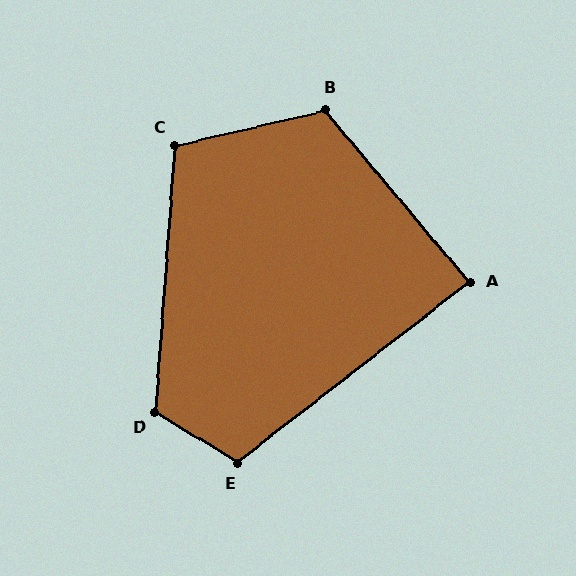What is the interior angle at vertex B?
Approximately 116 degrees (obtuse).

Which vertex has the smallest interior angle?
A, at approximately 88 degrees.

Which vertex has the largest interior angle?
D, at approximately 117 degrees.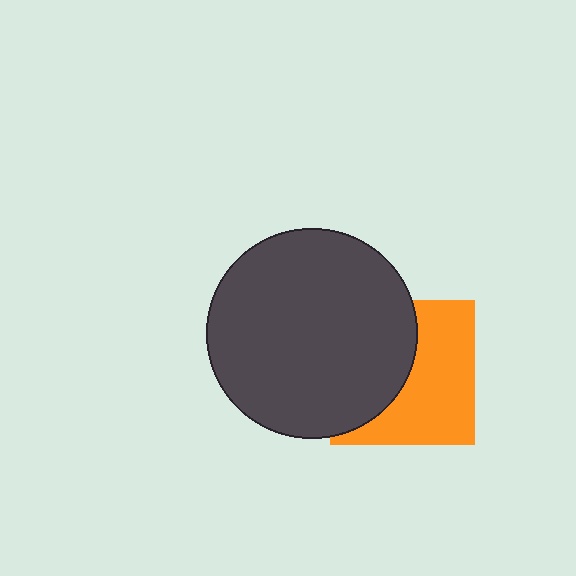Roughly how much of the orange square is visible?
About half of it is visible (roughly 54%).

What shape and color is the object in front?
The object in front is a dark gray circle.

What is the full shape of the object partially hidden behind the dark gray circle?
The partially hidden object is an orange square.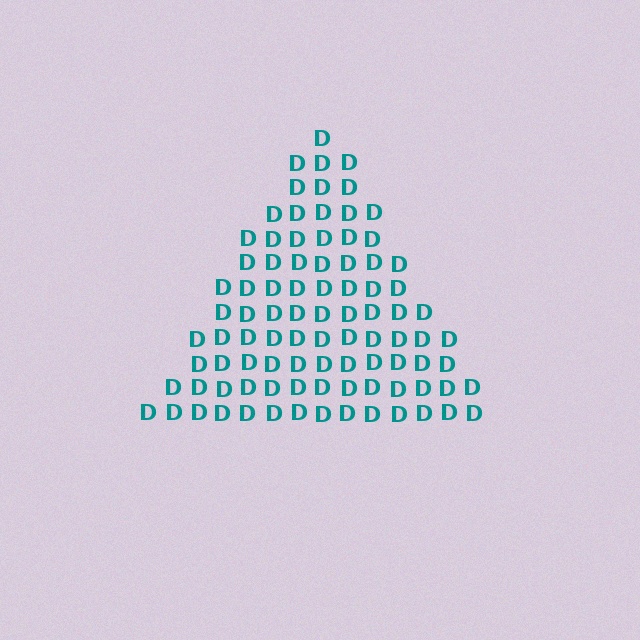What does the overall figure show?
The overall figure shows a triangle.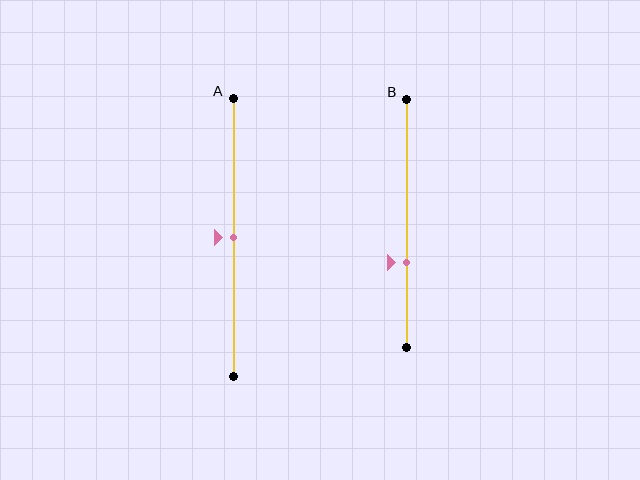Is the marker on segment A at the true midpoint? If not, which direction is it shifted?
Yes, the marker on segment A is at the true midpoint.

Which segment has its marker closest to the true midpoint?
Segment A has its marker closest to the true midpoint.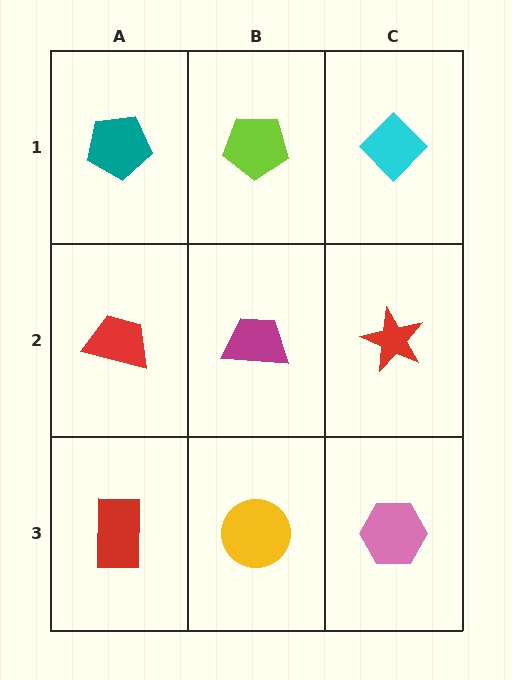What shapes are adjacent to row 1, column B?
A magenta trapezoid (row 2, column B), a teal pentagon (row 1, column A), a cyan diamond (row 1, column C).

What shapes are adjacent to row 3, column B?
A magenta trapezoid (row 2, column B), a red rectangle (row 3, column A), a pink hexagon (row 3, column C).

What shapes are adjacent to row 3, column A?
A red trapezoid (row 2, column A), a yellow circle (row 3, column B).